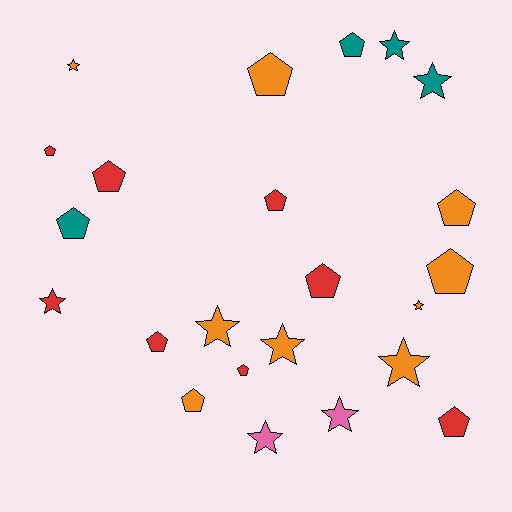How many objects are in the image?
There are 23 objects.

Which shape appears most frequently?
Pentagon, with 13 objects.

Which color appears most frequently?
Orange, with 9 objects.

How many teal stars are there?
There are 2 teal stars.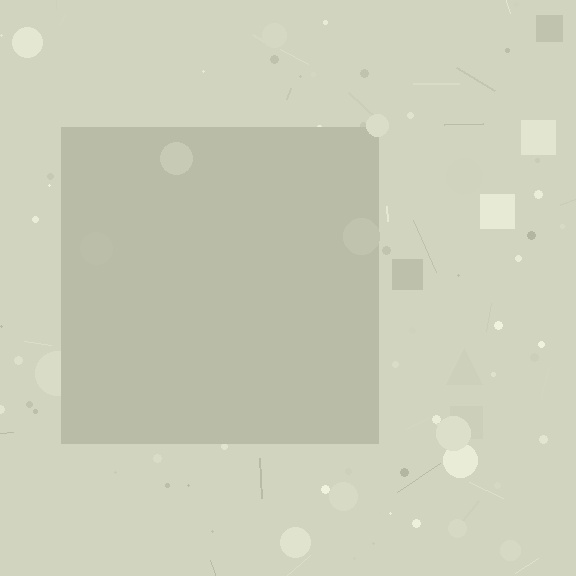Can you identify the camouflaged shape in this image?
The camouflaged shape is a square.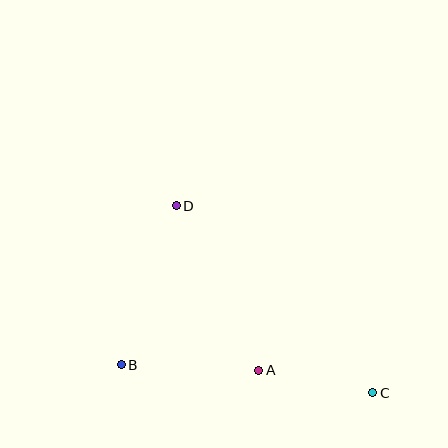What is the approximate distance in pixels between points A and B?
The distance between A and B is approximately 138 pixels.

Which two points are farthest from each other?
Points C and D are farthest from each other.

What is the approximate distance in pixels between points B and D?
The distance between B and D is approximately 169 pixels.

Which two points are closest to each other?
Points A and C are closest to each other.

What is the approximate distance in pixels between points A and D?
The distance between A and D is approximately 184 pixels.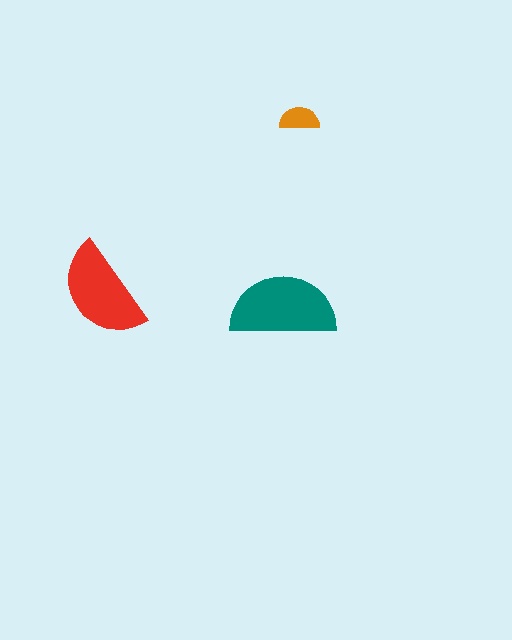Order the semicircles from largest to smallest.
the teal one, the red one, the orange one.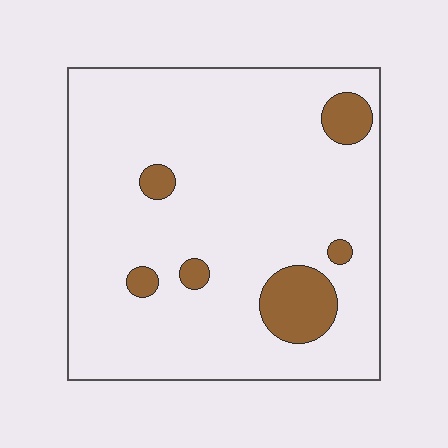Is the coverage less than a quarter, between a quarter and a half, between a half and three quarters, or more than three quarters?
Less than a quarter.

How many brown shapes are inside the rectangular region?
6.